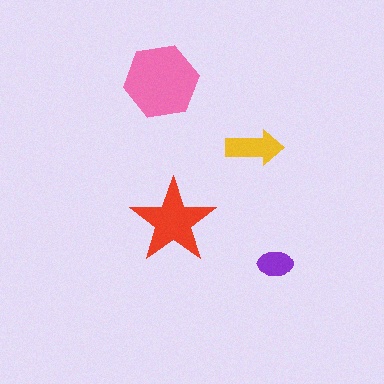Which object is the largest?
The pink hexagon.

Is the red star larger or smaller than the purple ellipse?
Larger.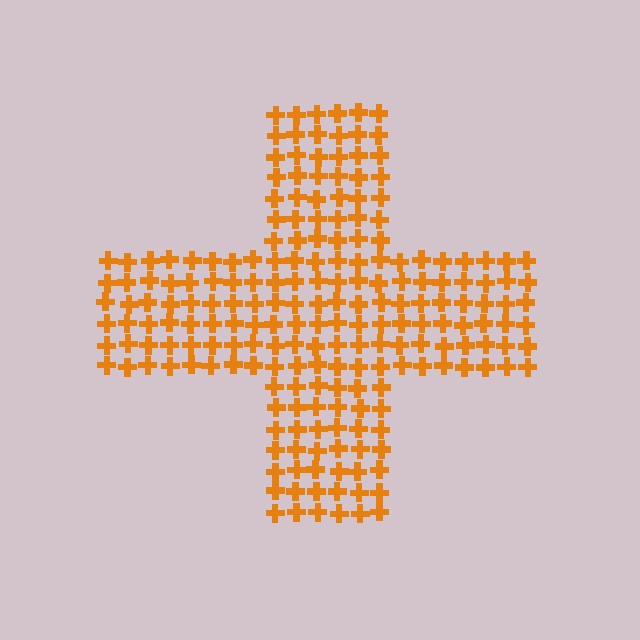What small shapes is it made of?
It is made of small crosses.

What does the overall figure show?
The overall figure shows a cross.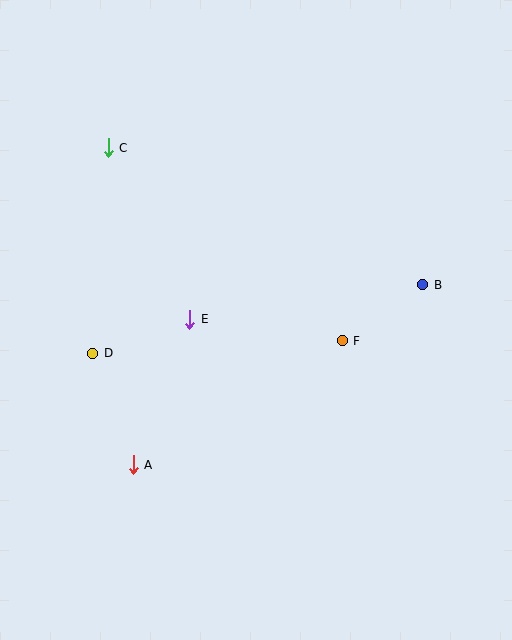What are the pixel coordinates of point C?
Point C is at (108, 148).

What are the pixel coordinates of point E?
Point E is at (190, 319).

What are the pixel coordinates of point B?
Point B is at (423, 285).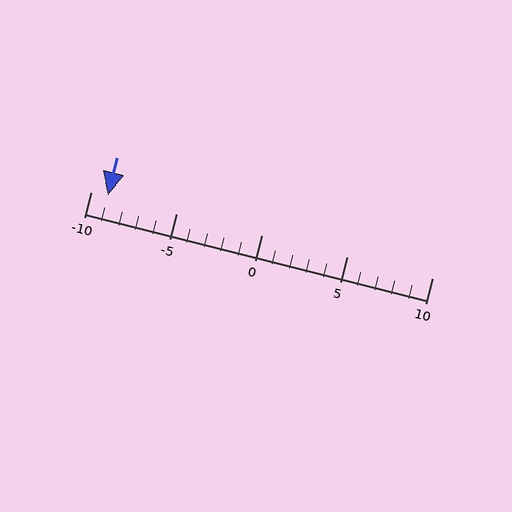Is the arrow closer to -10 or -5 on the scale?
The arrow is closer to -10.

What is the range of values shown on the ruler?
The ruler shows values from -10 to 10.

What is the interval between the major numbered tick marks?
The major tick marks are spaced 5 units apart.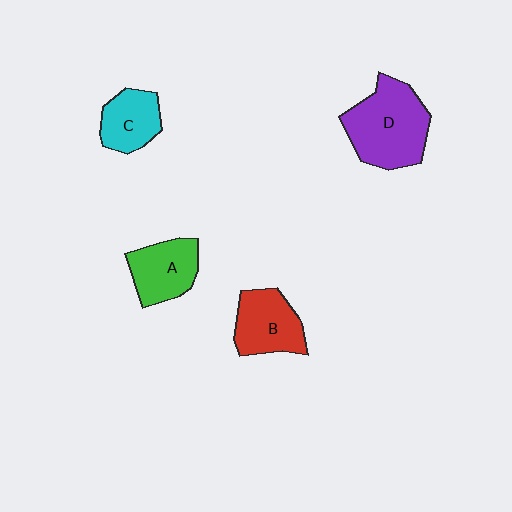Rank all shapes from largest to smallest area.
From largest to smallest: D (purple), B (red), A (green), C (cyan).